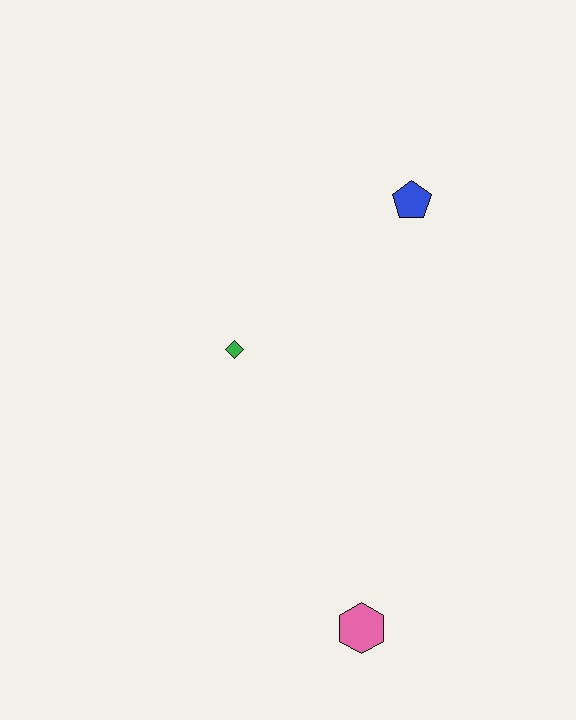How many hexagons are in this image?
There is 1 hexagon.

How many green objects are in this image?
There is 1 green object.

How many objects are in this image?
There are 3 objects.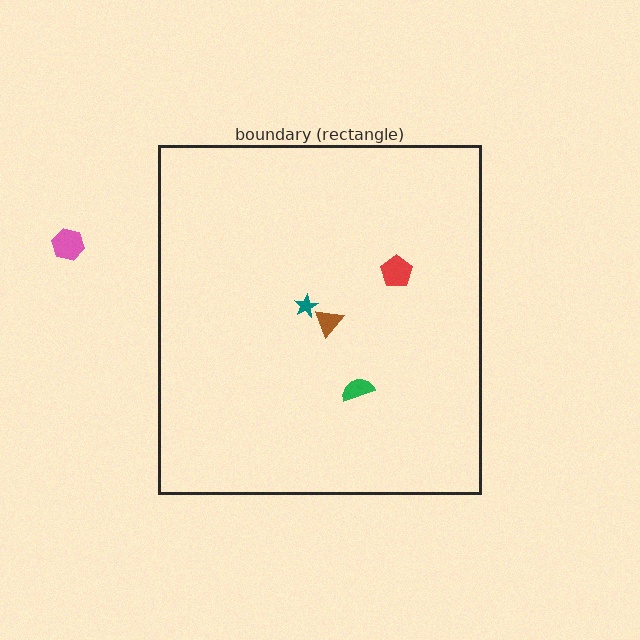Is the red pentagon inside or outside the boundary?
Inside.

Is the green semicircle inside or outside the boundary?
Inside.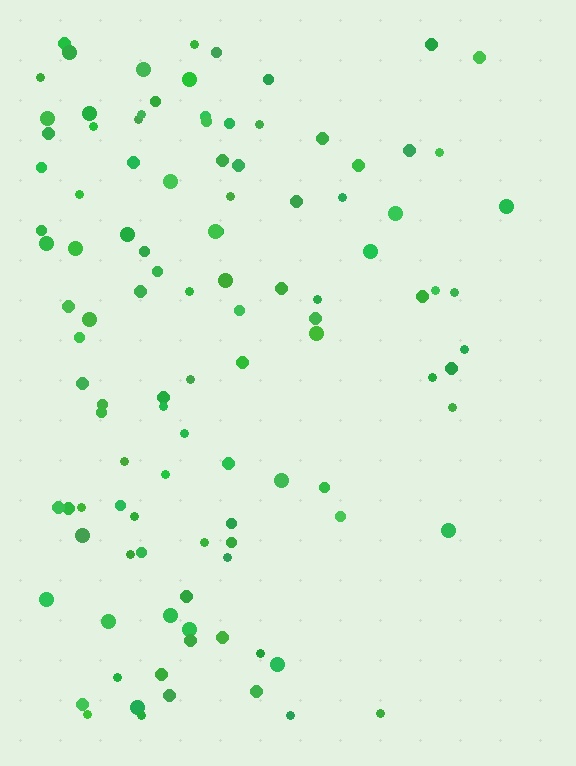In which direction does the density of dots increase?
From right to left, with the left side densest.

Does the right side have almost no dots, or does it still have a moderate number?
Still a moderate number, just noticeably fewer than the left.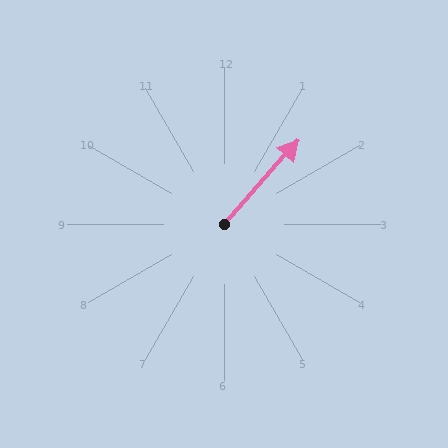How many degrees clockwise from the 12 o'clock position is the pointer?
Approximately 42 degrees.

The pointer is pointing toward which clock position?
Roughly 1 o'clock.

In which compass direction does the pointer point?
Northeast.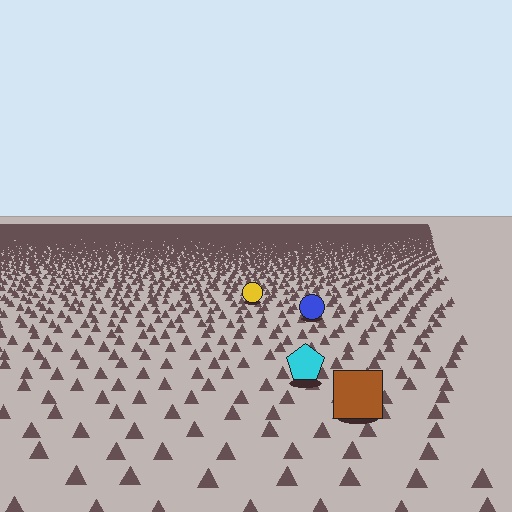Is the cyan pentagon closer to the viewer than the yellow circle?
Yes. The cyan pentagon is closer — you can tell from the texture gradient: the ground texture is coarser near it.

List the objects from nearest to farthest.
From nearest to farthest: the brown square, the cyan pentagon, the blue circle, the yellow circle.